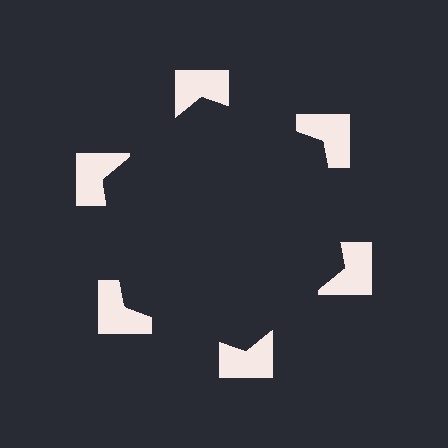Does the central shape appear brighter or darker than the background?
It typically appears slightly darker than the background, even though no actual brightness change is drawn.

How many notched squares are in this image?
There are 6 — one at each vertex of the illusory hexagon.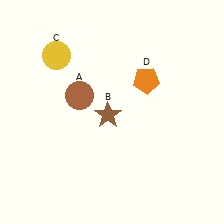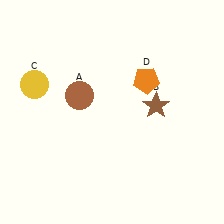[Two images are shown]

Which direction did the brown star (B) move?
The brown star (B) moved right.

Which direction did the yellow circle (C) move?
The yellow circle (C) moved down.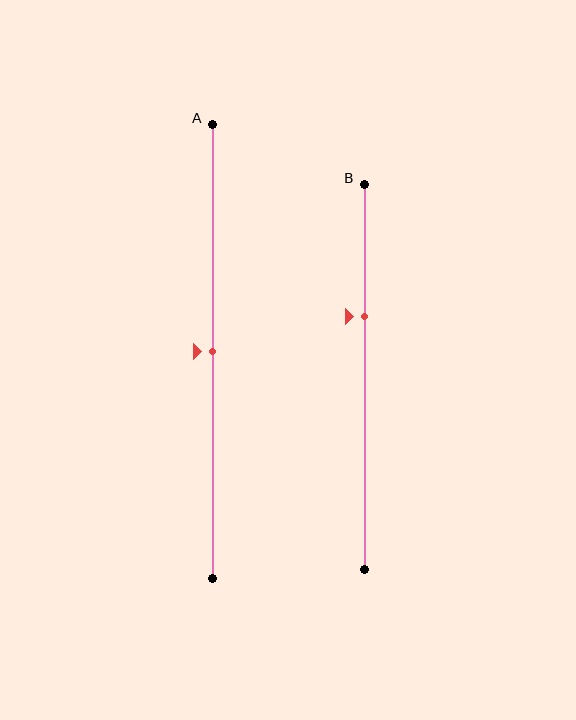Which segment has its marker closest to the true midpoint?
Segment A has its marker closest to the true midpoint.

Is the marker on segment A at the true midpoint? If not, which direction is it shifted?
Yes, the marker on segment A is at the true midpoint.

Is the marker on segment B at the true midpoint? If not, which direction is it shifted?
No, the marker on segment B is shifted upward by about 16% of the segment length.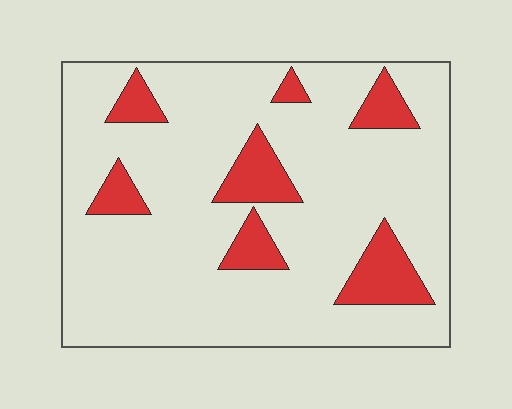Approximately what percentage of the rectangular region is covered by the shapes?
Approximately 15%.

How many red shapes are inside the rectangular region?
7.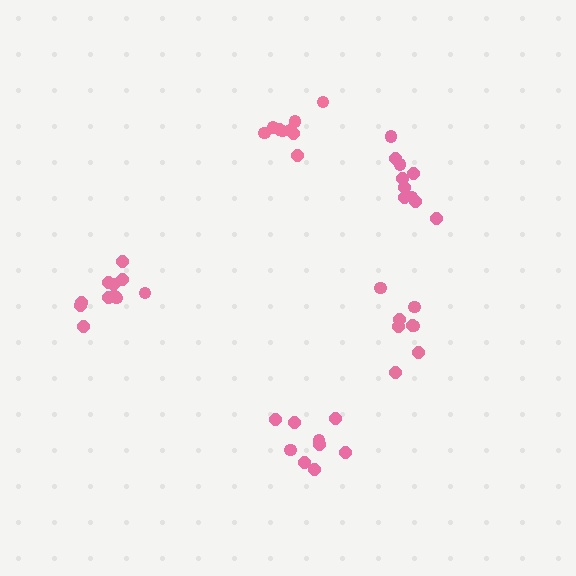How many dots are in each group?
Group 1: 8 dots, Group 2: 9 dots, Group 3: 11 dots, Group 4: 10 dots, Group 5: 9 dots (47 total).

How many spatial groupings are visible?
There are 5 spatial groupings.